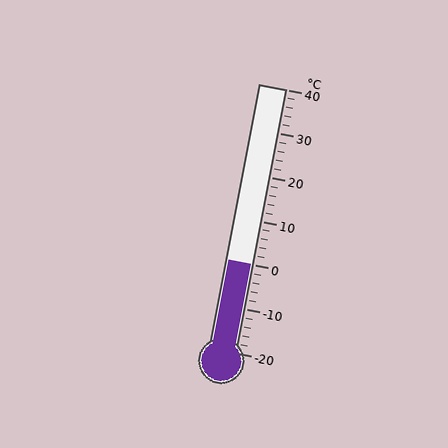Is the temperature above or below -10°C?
The temperature is above -10°C.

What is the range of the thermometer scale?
The thermometer scale ranges from -20°C to 40°C.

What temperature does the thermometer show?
The thermometer shows approximately 0°C.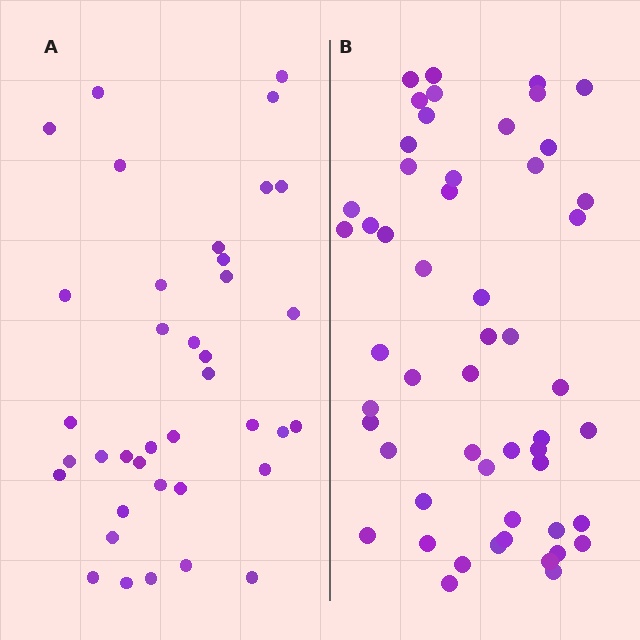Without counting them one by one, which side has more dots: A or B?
Region B (the right region) has more dots.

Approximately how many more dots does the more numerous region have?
Region B has approximately 15 more dots than region A.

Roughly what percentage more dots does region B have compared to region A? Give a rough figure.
About 40% more.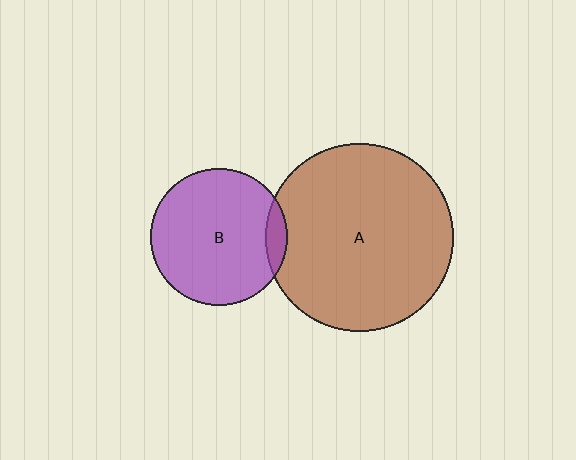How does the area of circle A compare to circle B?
Approximately 1.9 times.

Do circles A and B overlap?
Yes.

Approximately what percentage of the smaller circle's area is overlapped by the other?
Approximately 10%.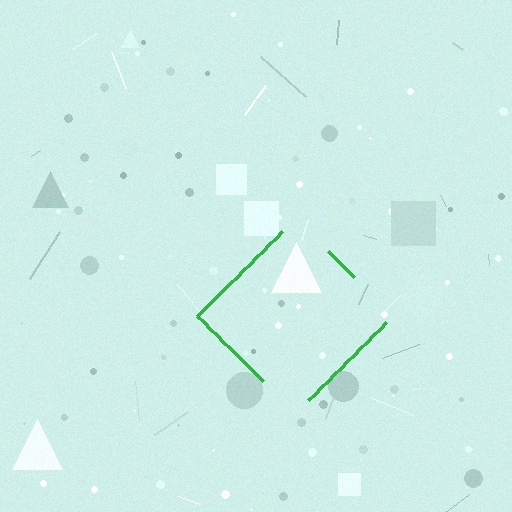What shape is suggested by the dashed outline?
The dashed outline suggests a diamond.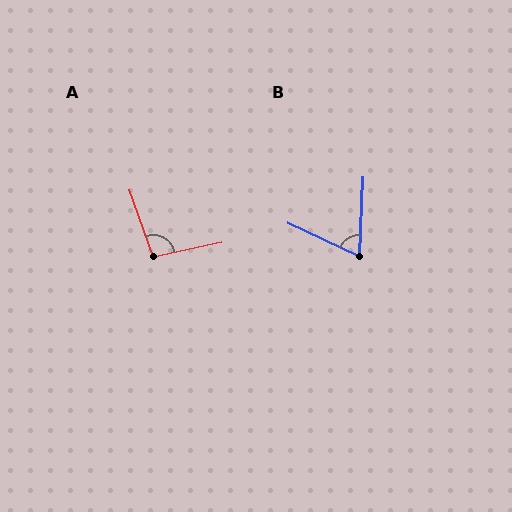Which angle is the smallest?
B, at approximately 68 degrees.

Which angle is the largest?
A, at approximately 98 degrees.